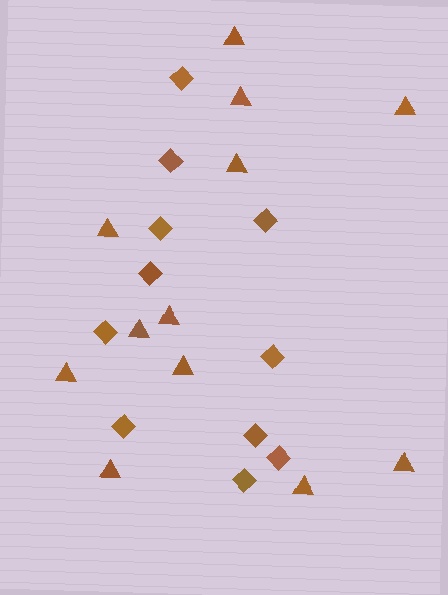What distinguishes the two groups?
There are 2 groups: one group of triangles (12) and one group of diamonds (11).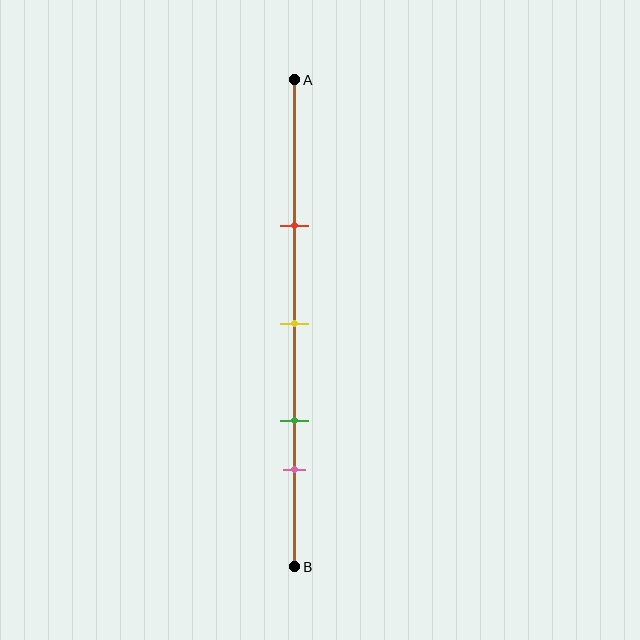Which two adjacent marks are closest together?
The green and pink marks are the closest adjacent pair.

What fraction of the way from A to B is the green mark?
The green mark is approximately 70% (0.7) of the way from A to B.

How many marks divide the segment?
There are 4 marks dividing the segment.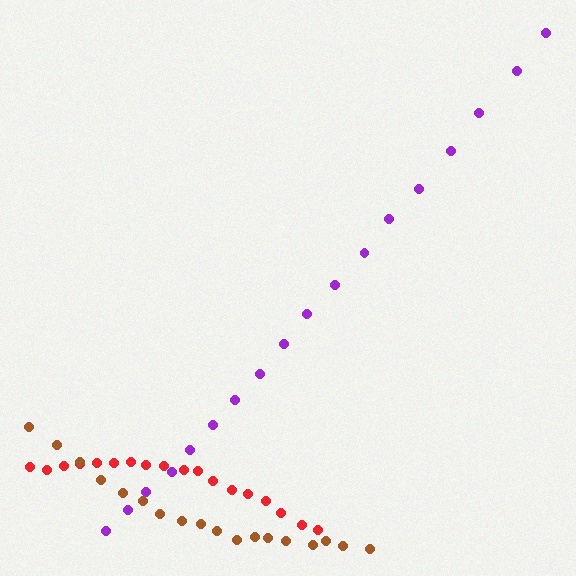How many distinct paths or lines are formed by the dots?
There are 3 distinct paths.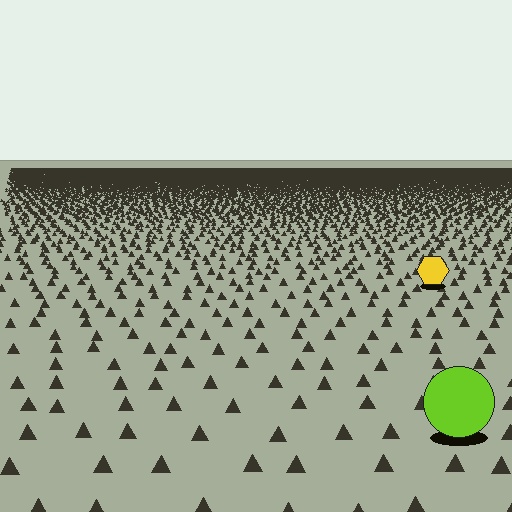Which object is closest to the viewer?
The lime circle is closest. The texture marks near it are larger and more spread out.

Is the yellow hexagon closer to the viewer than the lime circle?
No. The lime circle is closer — you can tell from the texture gradient: the ground texture is coarser near it.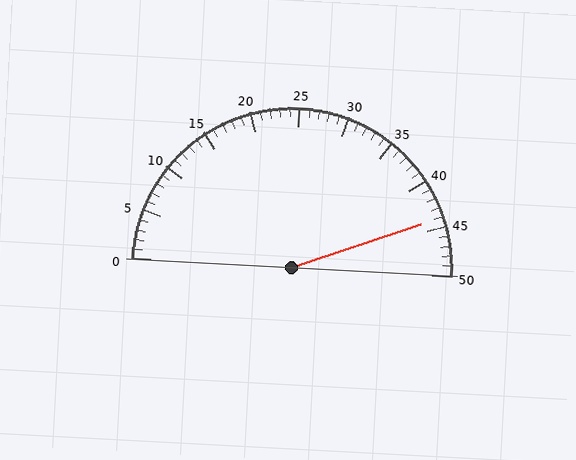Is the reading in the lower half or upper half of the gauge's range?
The reading is in the upper half of the range (0 to 50).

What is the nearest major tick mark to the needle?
The nearest major tick mark is 45.